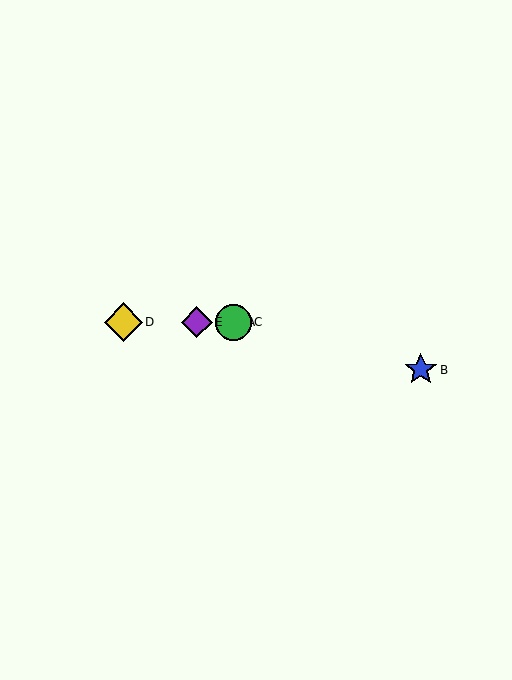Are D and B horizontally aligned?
No, D is at y≈322 and B is at y≈370.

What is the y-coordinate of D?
Object D is at y≈322.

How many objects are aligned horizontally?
4 objects (A, C, D, E) are aligned horizontally.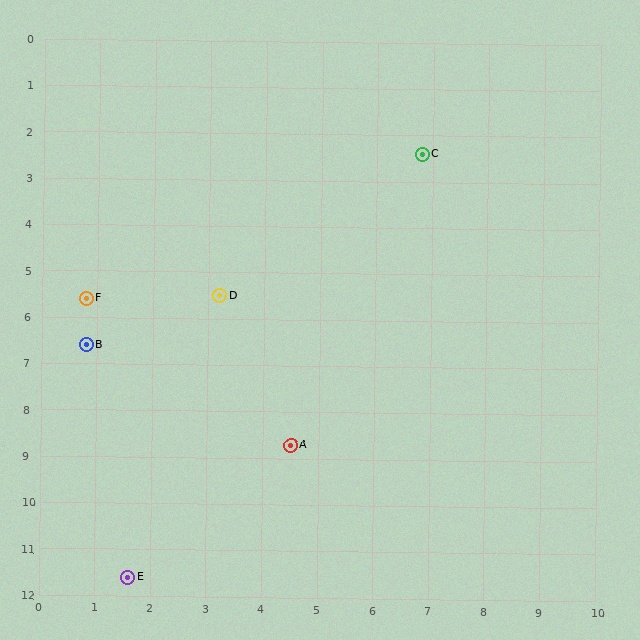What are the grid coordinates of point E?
Point E is at approximately (1.6, 11.6).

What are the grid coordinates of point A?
Point A is at approximately (4.5, 8.7).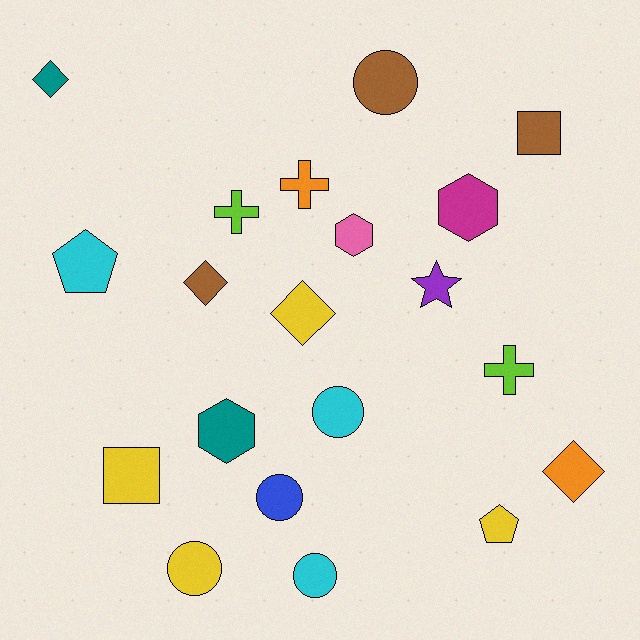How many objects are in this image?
There are 20 objects.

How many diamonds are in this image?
There are 4 diamonds.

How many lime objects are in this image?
There are 2 lime objects.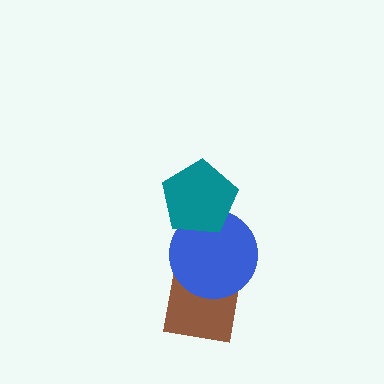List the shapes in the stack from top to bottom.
From top to bottom: the teal pentagon, the blue circle, the brown square.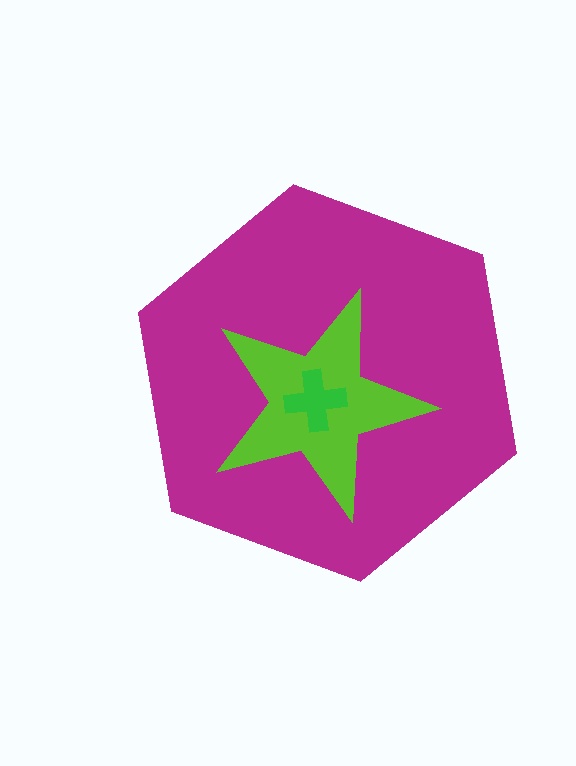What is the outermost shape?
The magenta hexagon.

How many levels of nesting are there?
3.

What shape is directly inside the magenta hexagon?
The lime star.